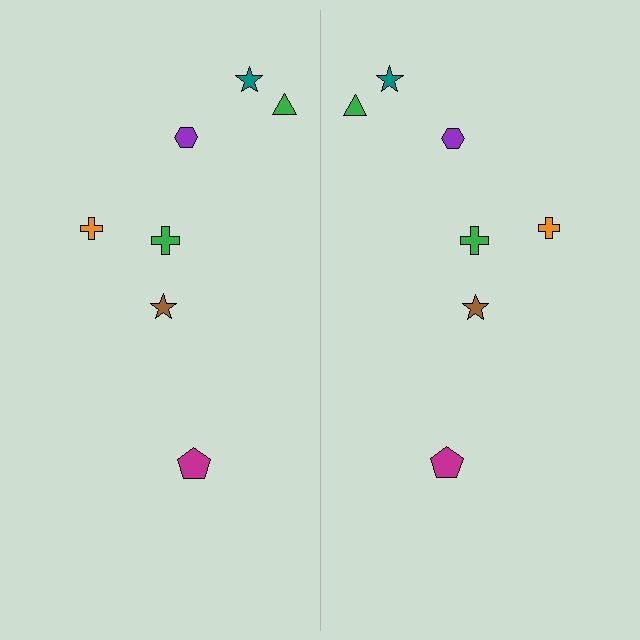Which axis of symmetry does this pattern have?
The pattern has a vertical axis of symmetry running through the center of the image.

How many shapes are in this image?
There are 14 shapes in this image.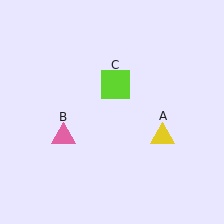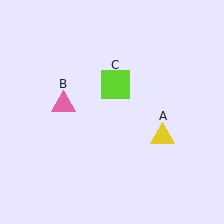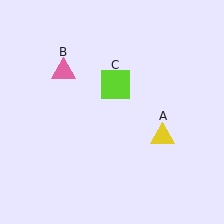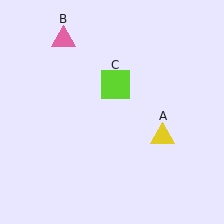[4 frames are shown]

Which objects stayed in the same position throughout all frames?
Yellow triangle (object A) and lime square (object C) remained stationary.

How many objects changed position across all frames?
1 object changed position: pink triangle (object B).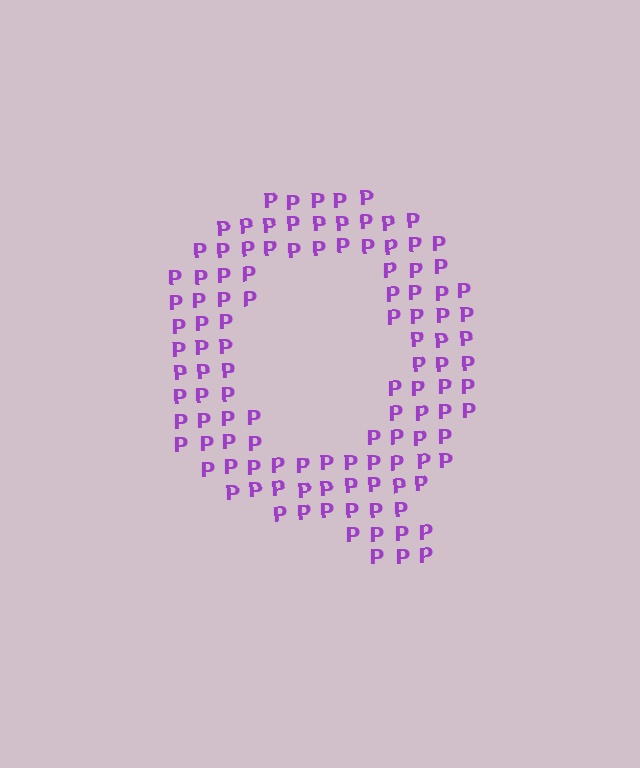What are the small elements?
The small elements are letter P's.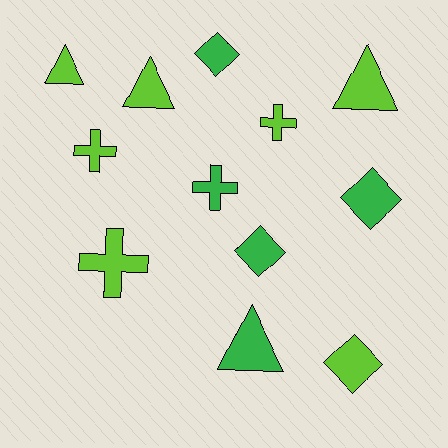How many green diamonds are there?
There are 3 green diamonds.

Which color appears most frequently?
Lime, with 7 objects.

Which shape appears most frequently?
Cross, with 4 objects.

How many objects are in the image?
There are 12 objects.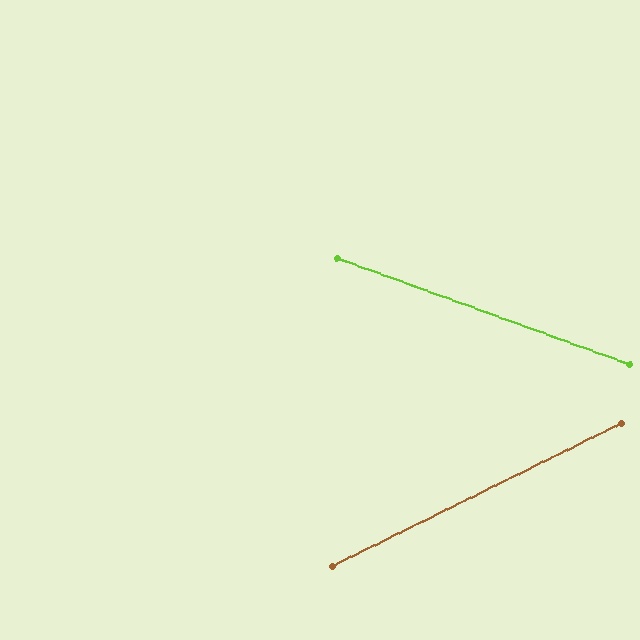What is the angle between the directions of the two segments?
Approximately 46 degrees.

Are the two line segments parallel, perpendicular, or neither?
Neither parallel nor perpendicular — they differ by about 46°.